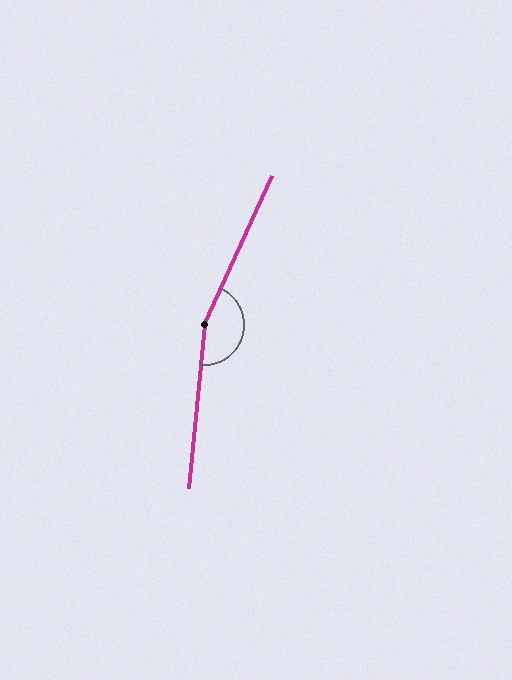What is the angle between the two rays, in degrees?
Approximately 161 degrees.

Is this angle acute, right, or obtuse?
It is obtuse.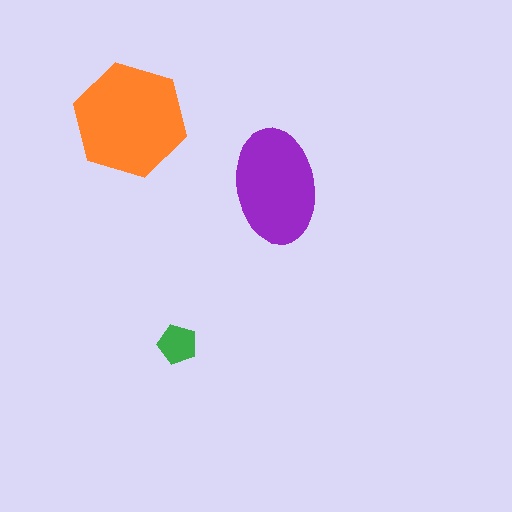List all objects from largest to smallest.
The orange hexagon, the purple ellipse, the green pentagon.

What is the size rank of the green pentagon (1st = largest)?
3rd.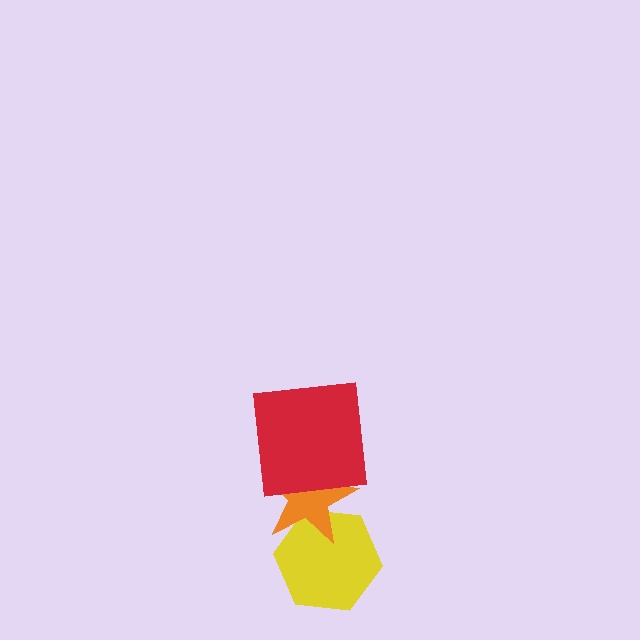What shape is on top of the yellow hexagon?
The orange star is on top of the yellow hexagon.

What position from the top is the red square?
The red square is 1st from the top.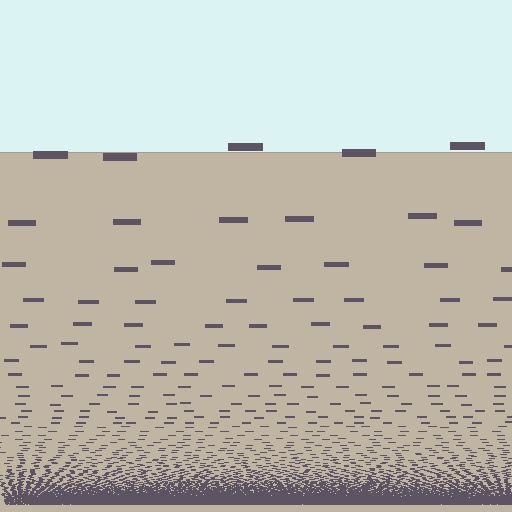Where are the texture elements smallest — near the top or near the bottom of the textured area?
Near the bottom.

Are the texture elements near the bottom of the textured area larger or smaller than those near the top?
Smaller. The gradient is inverted — elements near the bottom are smaller and denser.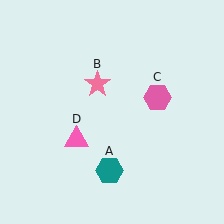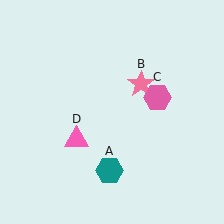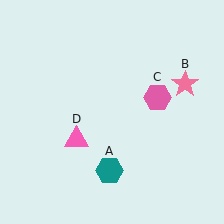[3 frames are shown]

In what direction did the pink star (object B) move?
The pink star (object B) moved right.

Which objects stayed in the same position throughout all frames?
Teal hexagon (object A) and pink hexagon (object C) and pink triangle (object D) remained stationary.